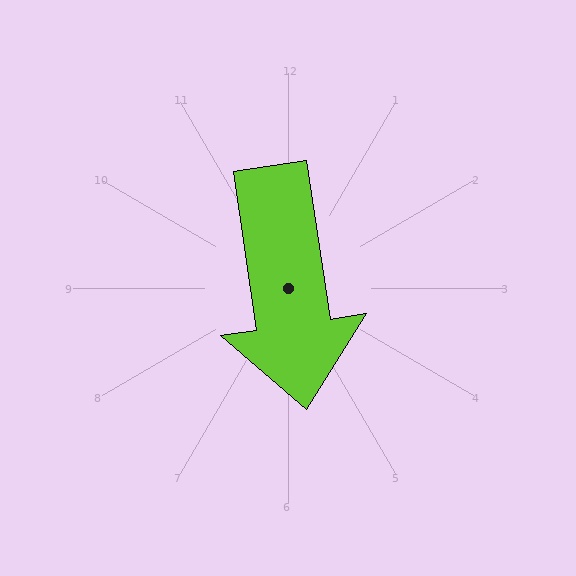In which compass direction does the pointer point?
South.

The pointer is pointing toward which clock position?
Roughly 6 o'clock.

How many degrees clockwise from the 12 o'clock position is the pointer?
Approximately 171 degrees.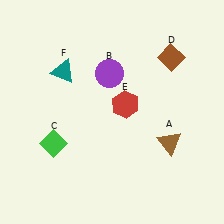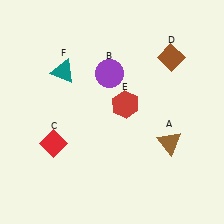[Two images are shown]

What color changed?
The diamond (C) changed from green in Image 1 to red in Image 2.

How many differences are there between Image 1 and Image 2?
There is 1 difference between the two images.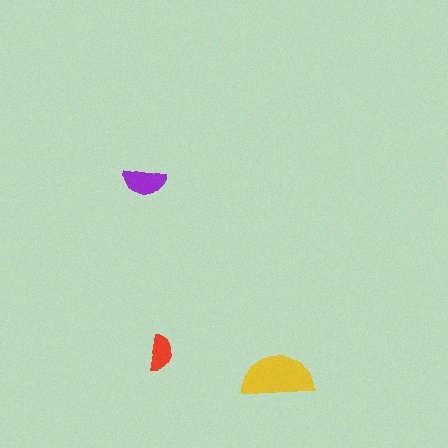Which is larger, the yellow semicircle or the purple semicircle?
The yellow one.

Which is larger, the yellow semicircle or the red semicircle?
The yellow one.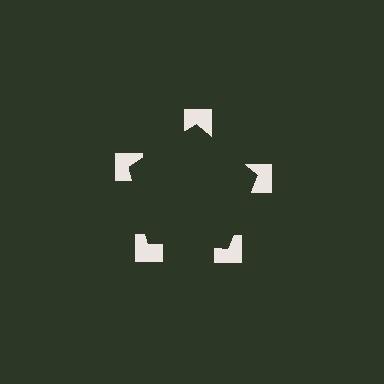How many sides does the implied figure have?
5 sides.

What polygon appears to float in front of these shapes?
An illusory pentagon — its edges are inferred from the aligned wedge cuts in the notched squares, not physically drawn.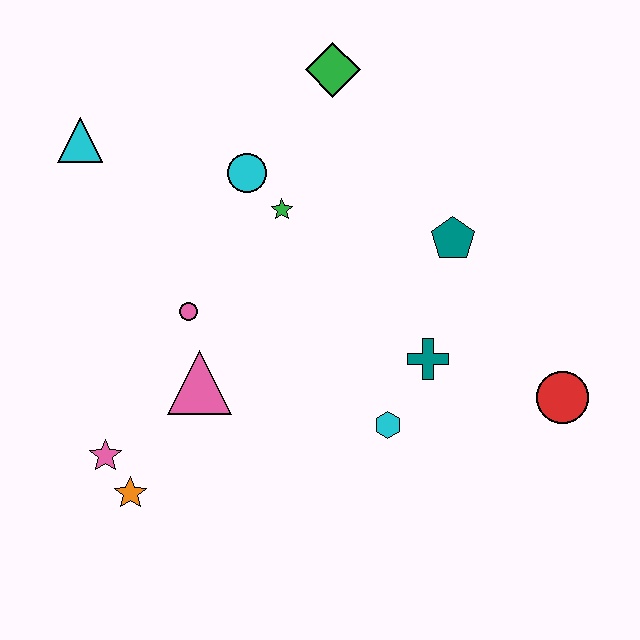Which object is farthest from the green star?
The red circle is farthest from the green star.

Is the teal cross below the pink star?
No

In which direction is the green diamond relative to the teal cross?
The green diamond is above the teal cross.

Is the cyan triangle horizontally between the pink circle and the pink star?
No